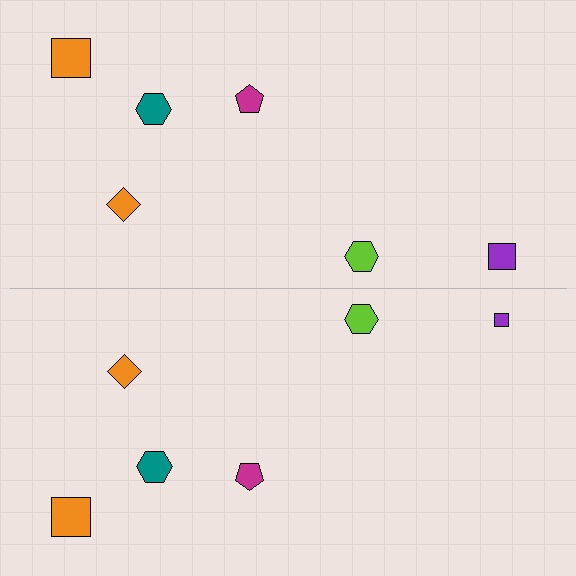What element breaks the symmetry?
The purple square on the bottom side has a different size than its mirror counterpart.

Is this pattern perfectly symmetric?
No, the pattern is not perfectly symmetric. The purple square on the bottom side has a different size than its mirror counterpart.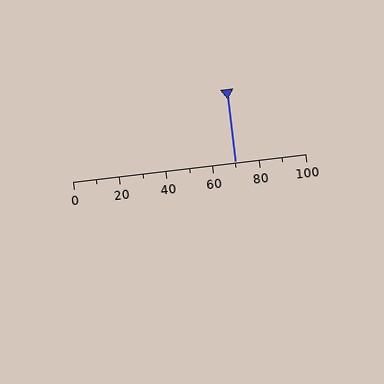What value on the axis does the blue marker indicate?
The marker indicates approximately 70.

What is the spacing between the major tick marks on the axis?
The major ticks are spaced 20 apart.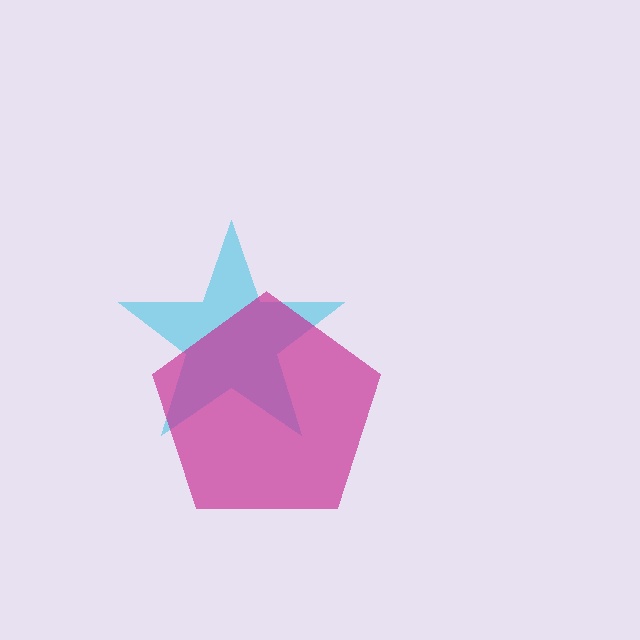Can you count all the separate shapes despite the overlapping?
Yes, there are 2 separate shapes.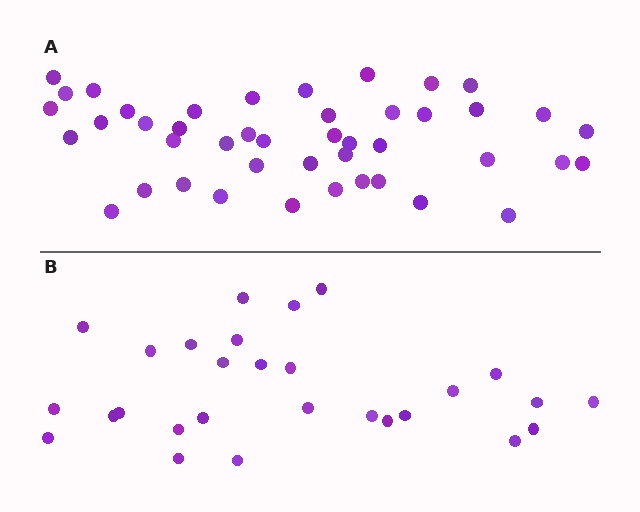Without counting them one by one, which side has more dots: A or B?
Region A (the top region) has more dots.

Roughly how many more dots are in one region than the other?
Region A has approximately 15 more dots than region B.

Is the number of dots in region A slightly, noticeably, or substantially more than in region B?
Region A has substantially more. The ratio is roughly 1.6 to 1.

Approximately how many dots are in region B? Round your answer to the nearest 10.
About 30 dots. (The exact count is 28, which rounds to 30.)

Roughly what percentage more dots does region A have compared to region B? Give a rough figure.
About 55% more.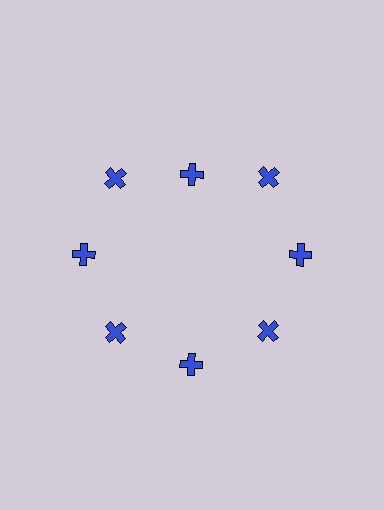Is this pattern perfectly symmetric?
No. The 8 blue crosses are arranged in a ring, but one element near the 12 o'clock position is pulled inward toward the center, breaking the 8-fold rotational symmetry.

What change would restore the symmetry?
The symmetry would be restored by moving it outward, back onto the ring so that all 8 crosses sit at equal angles and equal distance from the center.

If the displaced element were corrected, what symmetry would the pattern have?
It would have 8-fold rotational symmetry — the pattern would map onto itself every 45 degrees.